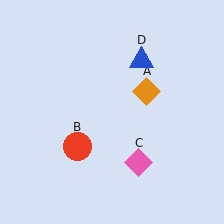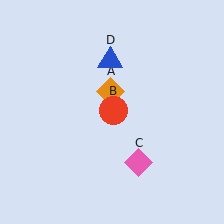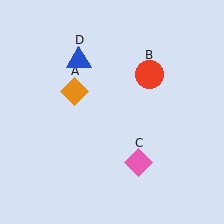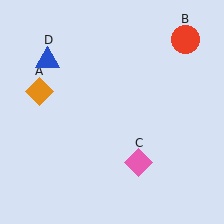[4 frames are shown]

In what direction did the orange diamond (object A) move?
The orange diamond (object A) moved left.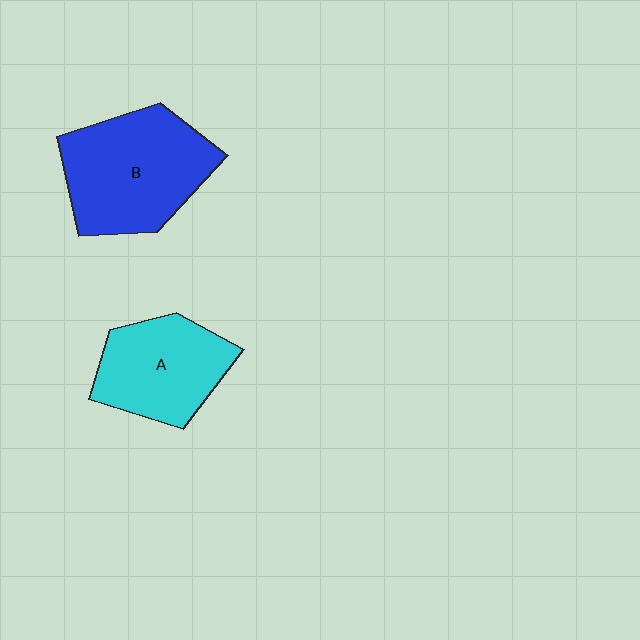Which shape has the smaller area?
Shape A (cyan).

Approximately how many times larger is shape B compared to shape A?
Approximately 1.3 times.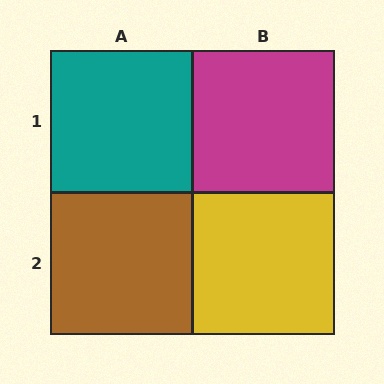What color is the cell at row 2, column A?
Brown.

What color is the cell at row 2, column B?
Yellow.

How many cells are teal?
1 cell is teal.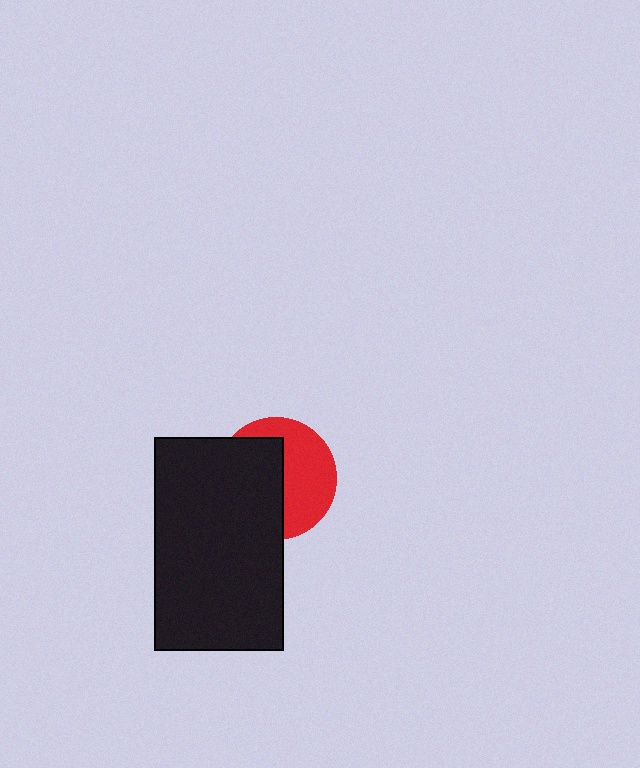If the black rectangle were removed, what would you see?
You would see the complete red circle.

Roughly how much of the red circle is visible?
About half of it is visible (roughly 49%).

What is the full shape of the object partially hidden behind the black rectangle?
The partially hidden object is a red circle.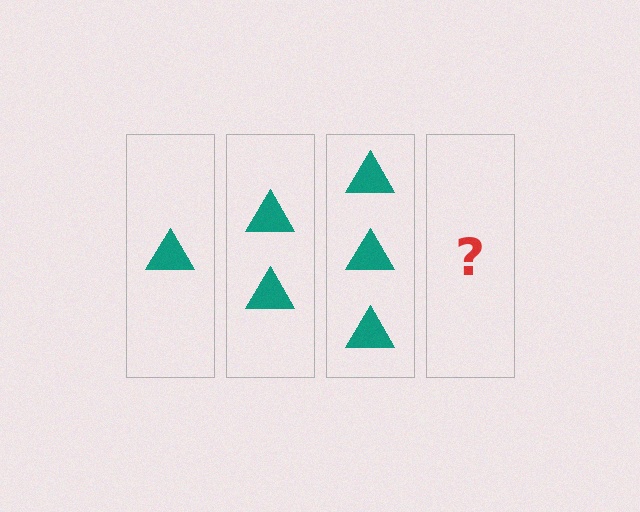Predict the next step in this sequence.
The next step is 4 triangles.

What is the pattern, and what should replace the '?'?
The pattern is that each step adds one more triangle. The '?' should be 4 triangles.